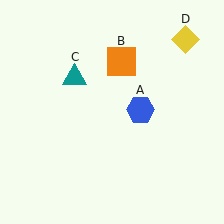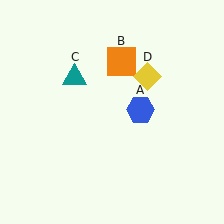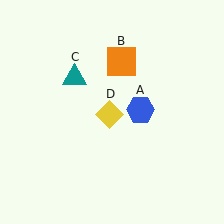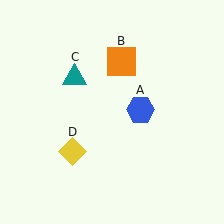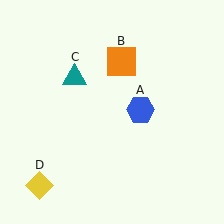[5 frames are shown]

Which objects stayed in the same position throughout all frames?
Blue hexagon (object A) and orange square (object B) and teal triangle (object C) remained stationary.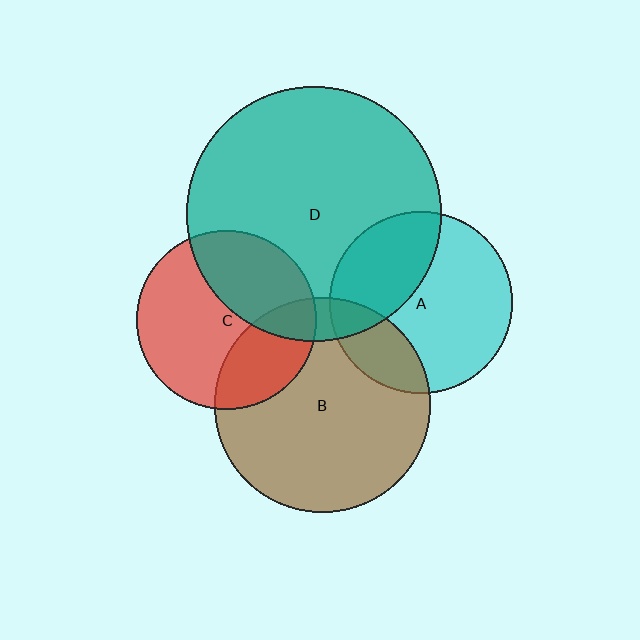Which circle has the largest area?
Circle D (teal).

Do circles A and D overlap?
Yes.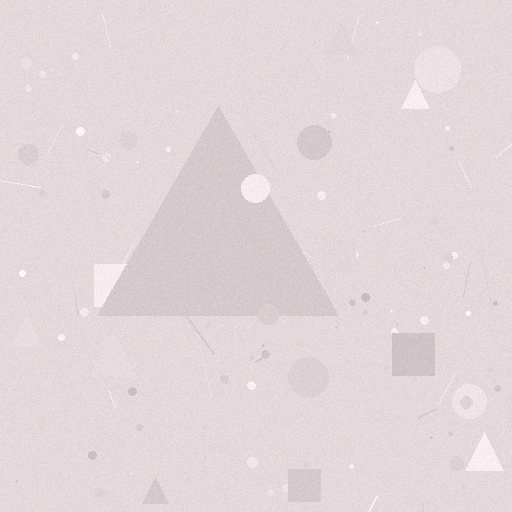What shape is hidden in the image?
A triangle is hidden in the image.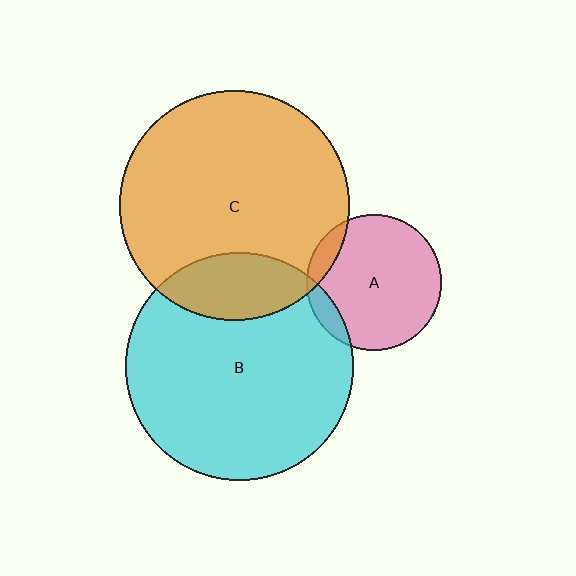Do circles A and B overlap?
Yes.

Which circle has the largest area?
Circle C (orange).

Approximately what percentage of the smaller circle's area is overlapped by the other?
Approximately 10%.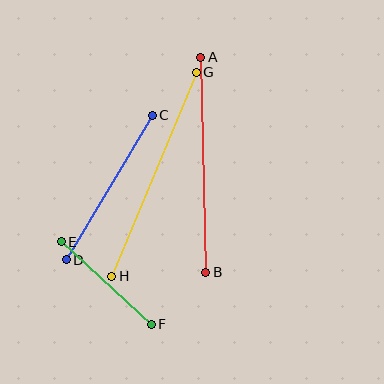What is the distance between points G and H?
The distance is approximately 221 pixels.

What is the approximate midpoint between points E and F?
The midpoint is at approximately (106, 283) pixels.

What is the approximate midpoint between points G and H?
The midpoint is at approximately (154, 174) pixels.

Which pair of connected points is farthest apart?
Points G and H are farthest apart.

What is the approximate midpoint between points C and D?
The midpoint is at approximately (109, 188) pixels.